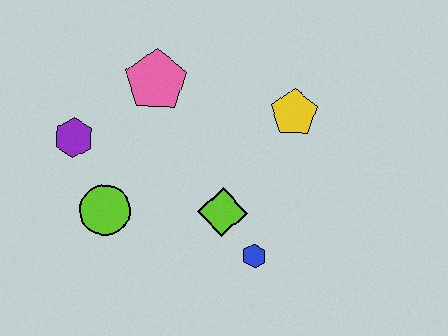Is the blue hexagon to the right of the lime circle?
Yes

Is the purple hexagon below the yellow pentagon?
Yes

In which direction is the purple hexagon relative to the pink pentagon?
The purple hexagon is to the left of the pink pentagon.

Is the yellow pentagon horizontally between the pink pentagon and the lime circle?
No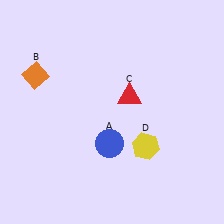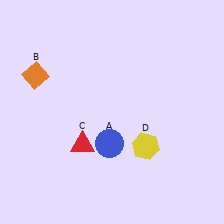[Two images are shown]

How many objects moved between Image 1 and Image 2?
1 object moved between the two images.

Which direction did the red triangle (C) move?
The red triangle (C) moved down.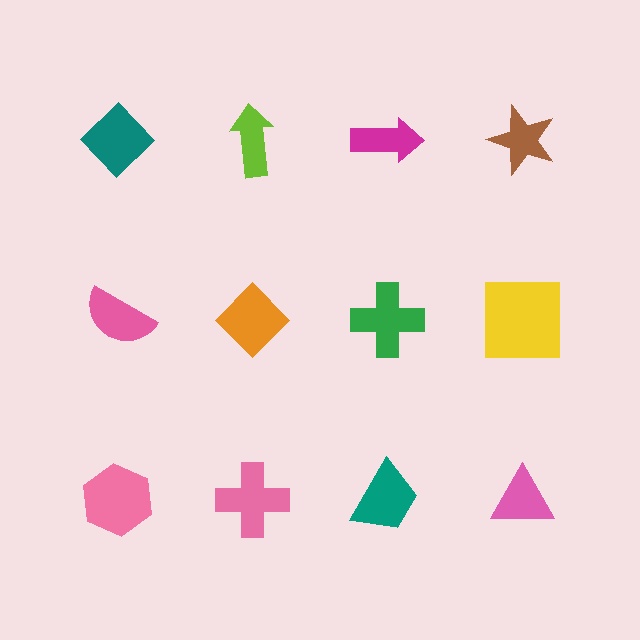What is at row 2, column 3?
A green cross.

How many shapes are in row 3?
4 shapes.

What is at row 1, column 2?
A lime arrow.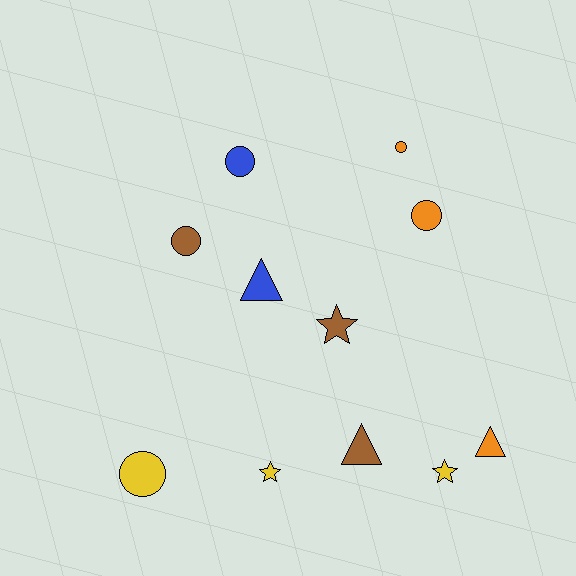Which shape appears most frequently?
Circle, with 5 objects.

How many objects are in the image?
There are 11 objects.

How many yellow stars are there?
There are 2 yellow stars.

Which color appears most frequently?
Orange, with 3 objects.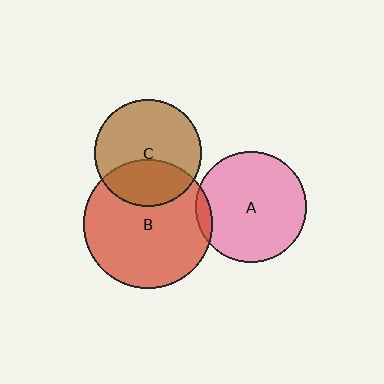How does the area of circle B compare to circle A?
Approximately 1.4 times.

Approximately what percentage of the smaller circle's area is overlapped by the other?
Approximately 5%.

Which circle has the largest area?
Circle B (red).